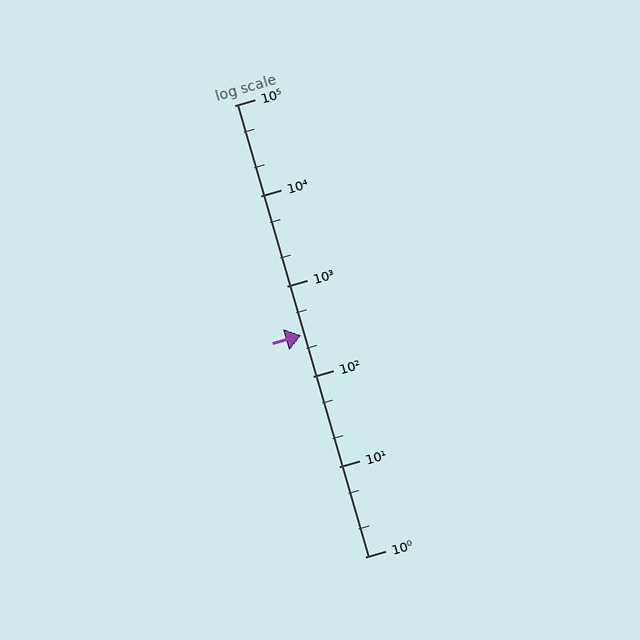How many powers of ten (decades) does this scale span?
The scale spans 5 decades, from 1 to 100000.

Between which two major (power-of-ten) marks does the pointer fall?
The pointer is between 100 and 1000.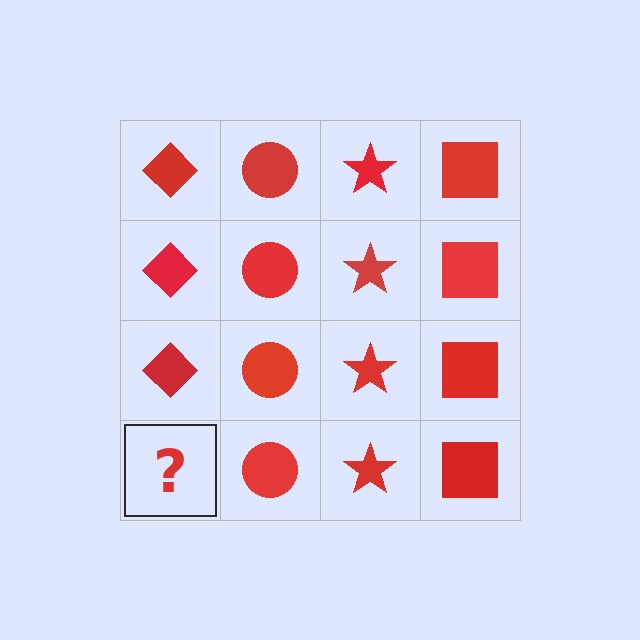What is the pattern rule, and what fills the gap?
The rule is that each column has a consistent shape. The gap should be filled with a red diamond.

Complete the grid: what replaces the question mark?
The question mark should be replaced with a red diamond.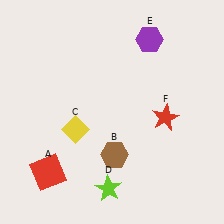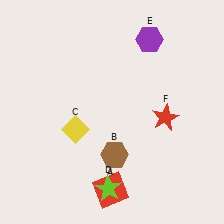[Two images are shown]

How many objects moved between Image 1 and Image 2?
1 object moved between the two images.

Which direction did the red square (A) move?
The red square (A) moved right.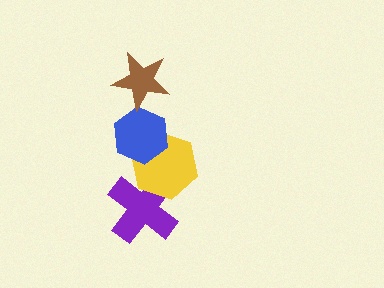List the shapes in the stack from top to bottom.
From top to bottom: the brown star, the blue hexagon, the yellow hexagon, the purple cross.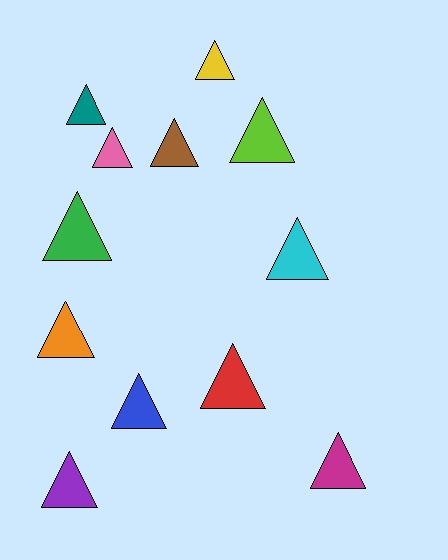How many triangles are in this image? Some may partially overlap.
There are 12 triangles.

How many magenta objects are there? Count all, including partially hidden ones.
There is 1 magenta object.